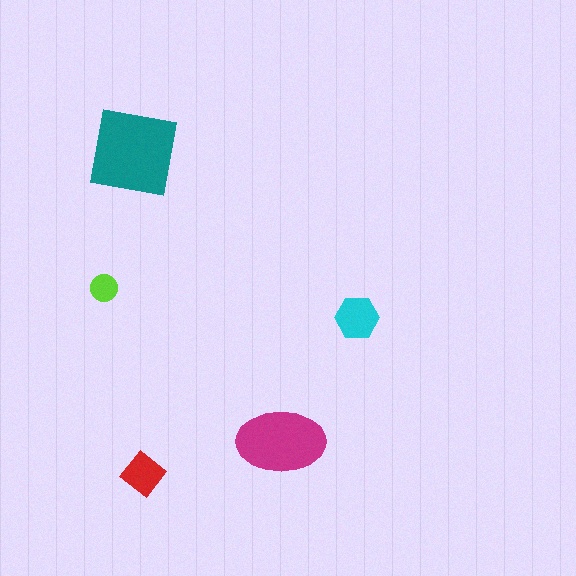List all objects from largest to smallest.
The teal square, the magenta ellipse, the cyan hexagon, the red diamond, the lime circle.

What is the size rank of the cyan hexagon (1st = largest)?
3rd.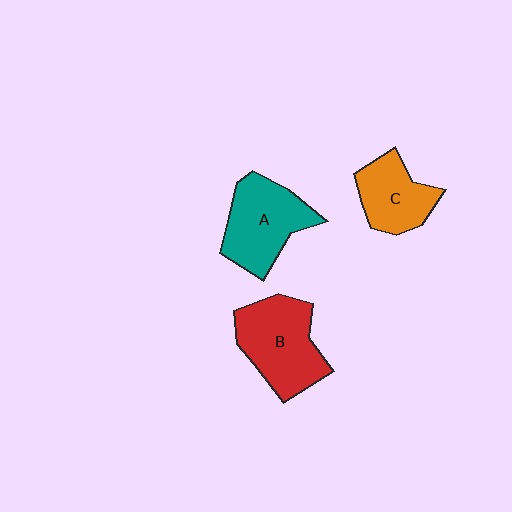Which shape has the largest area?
Shape B (red).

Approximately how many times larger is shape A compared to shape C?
Approximately 1.3 times.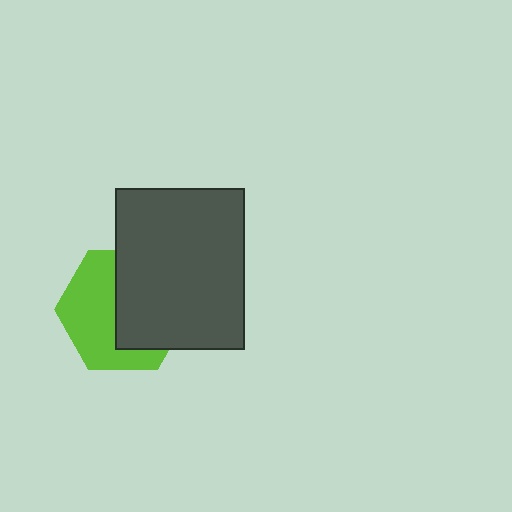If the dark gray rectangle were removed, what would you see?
You would see the complete lime hexagon.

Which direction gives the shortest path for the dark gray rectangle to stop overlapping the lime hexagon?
Moving right gives the shortest separation.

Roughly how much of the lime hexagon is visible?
About half of it is visible (roughly 50%).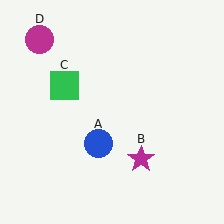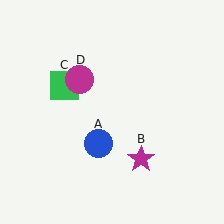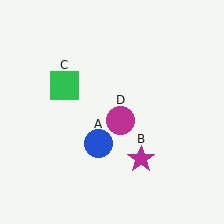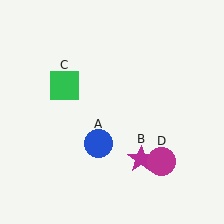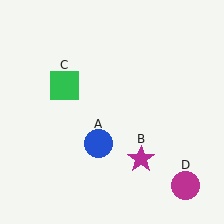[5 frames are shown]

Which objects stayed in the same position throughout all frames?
Blue circle (object A) and magenta star (object B) and green square (object C) remained stationary.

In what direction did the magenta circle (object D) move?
The magenta circle (object D) moved down and to the right.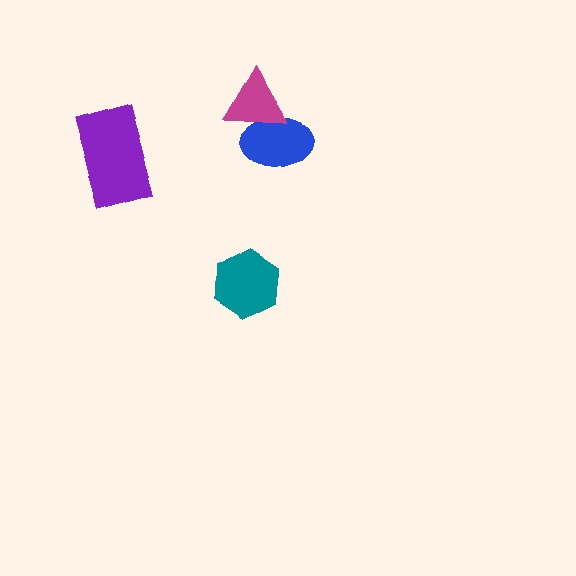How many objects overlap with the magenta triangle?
1 object overlaps with the magenta triangle.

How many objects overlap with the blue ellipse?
1 object overlaps with the blue ellipse.